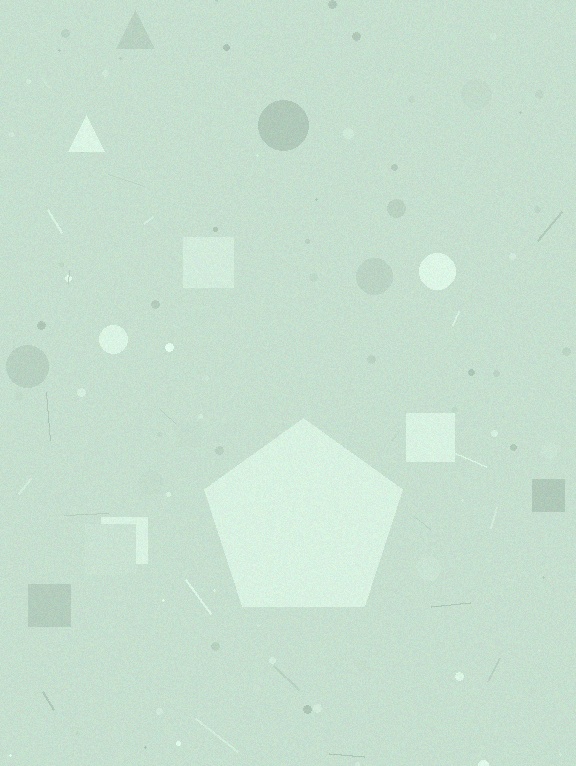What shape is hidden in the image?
A pentagon is hidden in the image.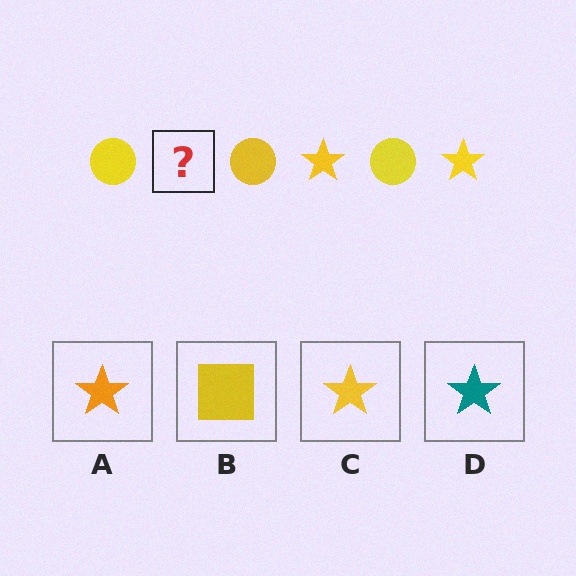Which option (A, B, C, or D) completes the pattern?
C.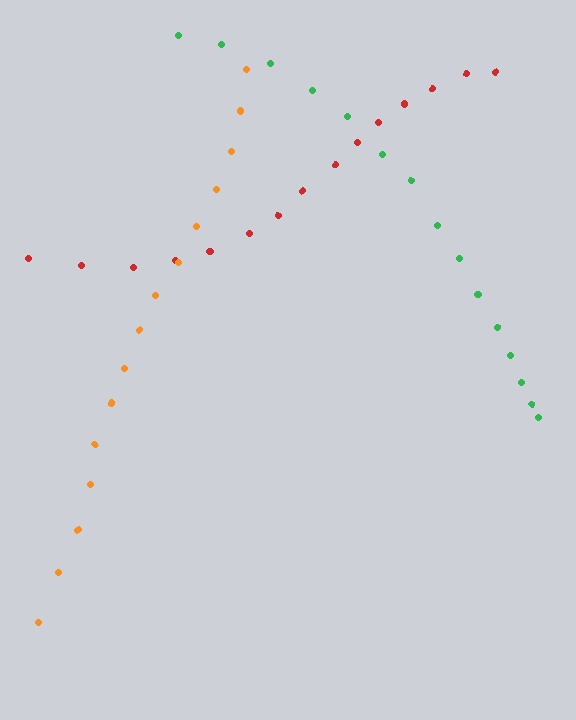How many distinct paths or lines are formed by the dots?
There are 3 distinct paths.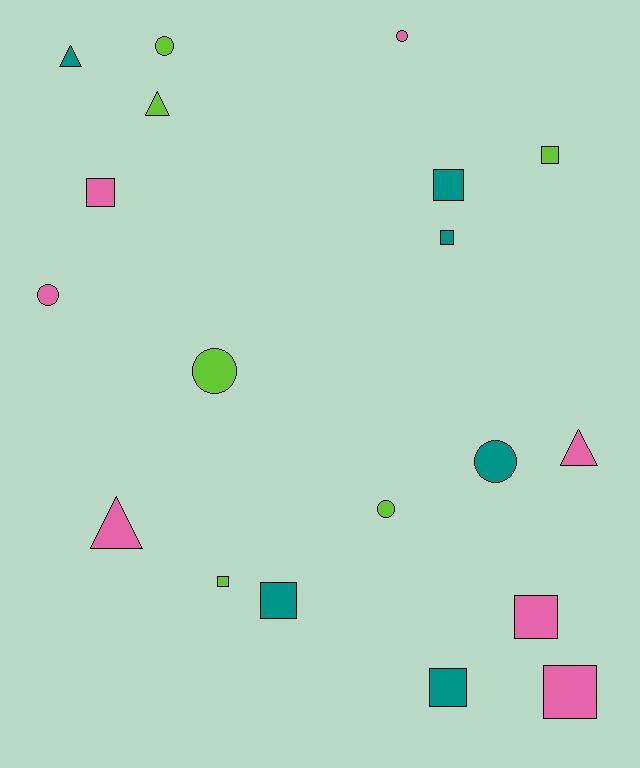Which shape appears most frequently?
Square, with 9 objects.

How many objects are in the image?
There are 19 objects.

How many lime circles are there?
There are 3 lime circles.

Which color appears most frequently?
Pink, with 7 objects.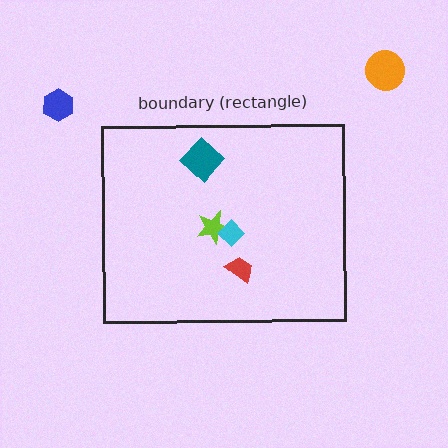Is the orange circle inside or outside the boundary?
Outside.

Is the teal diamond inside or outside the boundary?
Inside.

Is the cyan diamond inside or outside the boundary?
Inside.